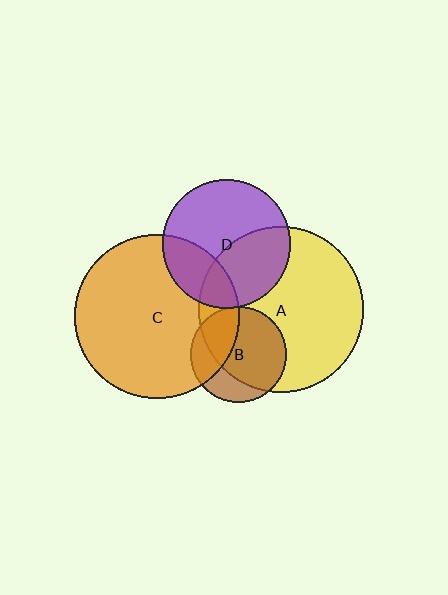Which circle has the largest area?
Circle A (yellow).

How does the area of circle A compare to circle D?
Approximately 1.7 times.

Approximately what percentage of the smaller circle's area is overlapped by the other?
Approximately 35%.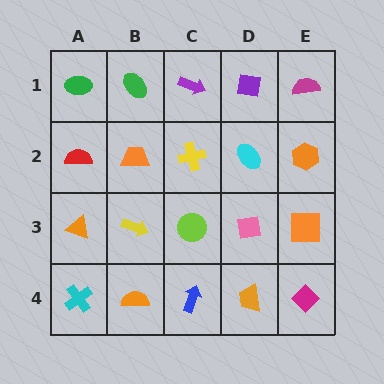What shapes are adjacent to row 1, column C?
A yellow cross (row 2, column C), a green ellipse (row 1, column B), a purple square (row 1, column D).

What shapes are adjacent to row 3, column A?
A red semicircle (row 2, column A), a cyan cross (row 4, column A), a yellow arrow (row 3, column B).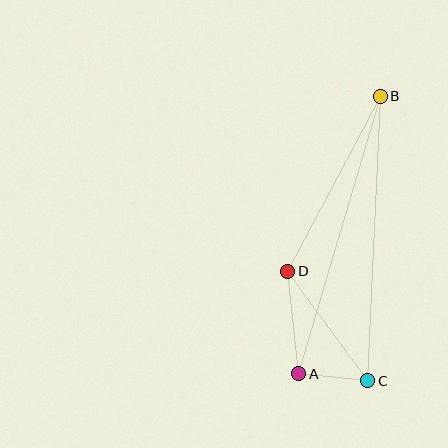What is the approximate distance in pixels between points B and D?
The distance between B and D is approximately 198 pixels.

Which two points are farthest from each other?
Points A and B are farthest from each other.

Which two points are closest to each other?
Points A and C are closest to each other.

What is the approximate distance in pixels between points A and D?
The distance between A and D is approximately 103 pixels.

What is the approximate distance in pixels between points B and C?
The distance between B and C is approximately 284 pixels.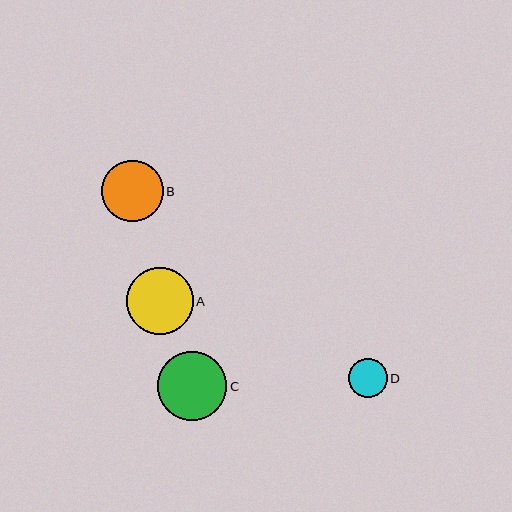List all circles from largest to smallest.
From largest to smallest: C, A, B, D.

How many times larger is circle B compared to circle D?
Circle B is approximately 1.6 times the size of circle D.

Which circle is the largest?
Circle C is the largest with a size of approximately 69 pixels.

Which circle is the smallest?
Circle D is the smallest with a size of approximately 39 pixels.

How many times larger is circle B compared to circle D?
Circle B is approximately 1.6 times the size of circle D.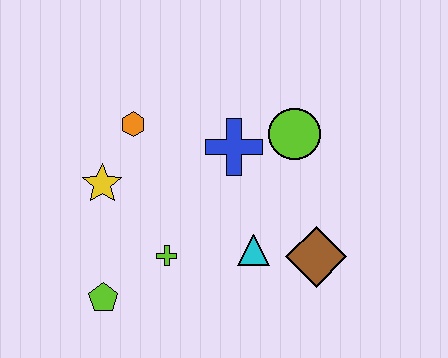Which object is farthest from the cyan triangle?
The orange hexagon is farthest from the cyan triangle.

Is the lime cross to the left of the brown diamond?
Yes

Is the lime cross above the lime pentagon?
Yes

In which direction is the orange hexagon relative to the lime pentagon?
The orange hexagon is above the lime pentagon.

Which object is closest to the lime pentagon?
The lime cross is closest to the lime pentagon.